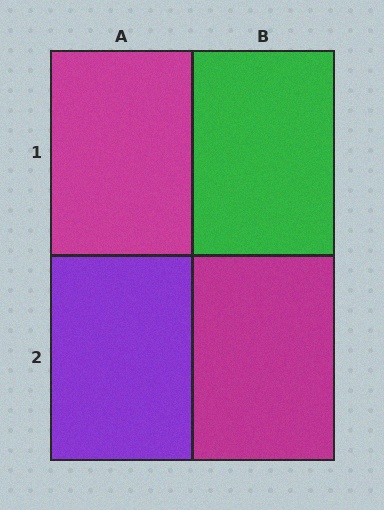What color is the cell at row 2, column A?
Purple.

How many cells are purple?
1 cell is purple.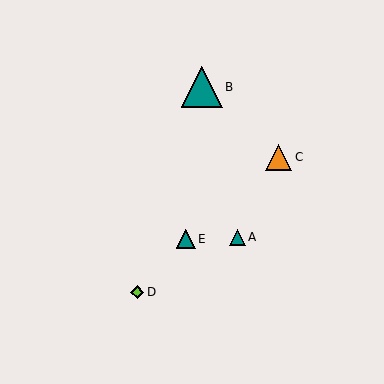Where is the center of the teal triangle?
The center of the teal triangle is at (202, 87).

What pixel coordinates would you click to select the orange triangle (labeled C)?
Click at (279, 157) to select the orange triangle C.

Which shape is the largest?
The teal triangle (labeled B) is the largest.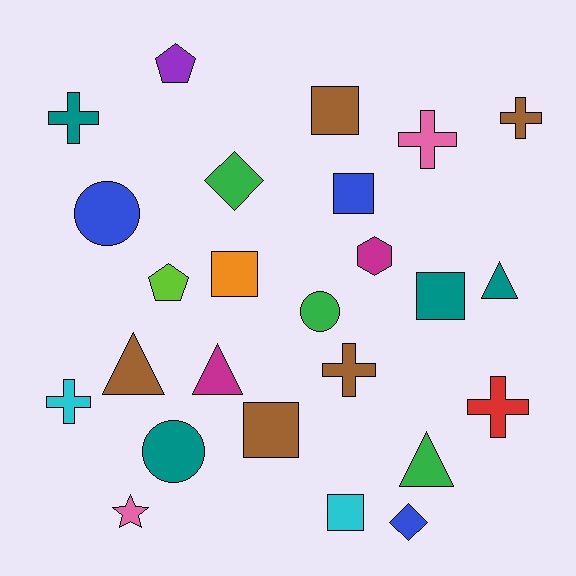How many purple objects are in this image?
There is 1 purple object.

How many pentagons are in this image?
There are 2 pentagons.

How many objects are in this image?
There are 25 objects.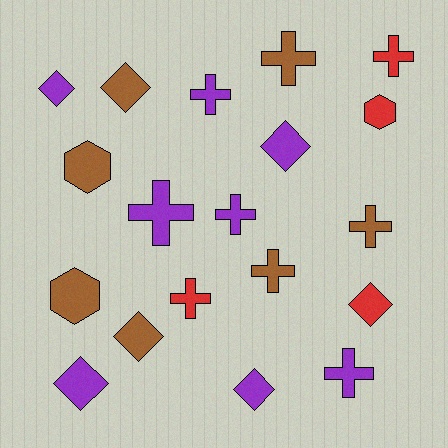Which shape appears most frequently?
Cross, with 9 objects.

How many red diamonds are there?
There is 1 red diamond.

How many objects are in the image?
There are 19 objects.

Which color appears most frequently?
Purple, with 8 objects.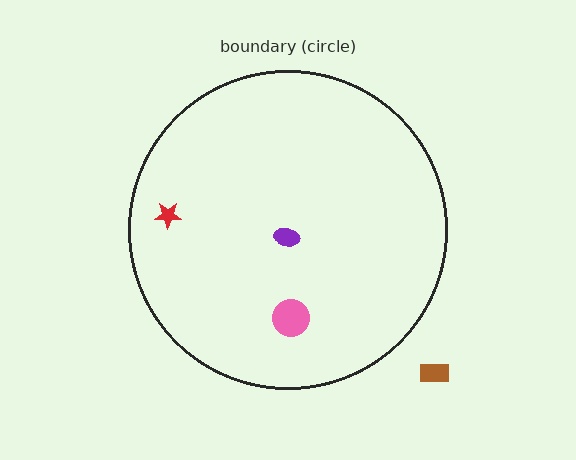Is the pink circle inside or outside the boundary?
Inside.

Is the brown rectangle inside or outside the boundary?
Outside.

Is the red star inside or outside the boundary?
Inside.